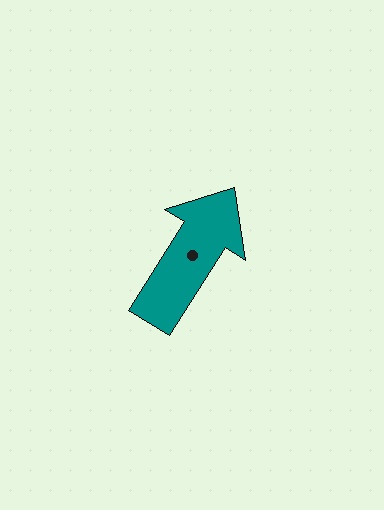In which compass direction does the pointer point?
Northeast.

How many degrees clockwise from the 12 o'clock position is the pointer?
Approximately 32 degrees.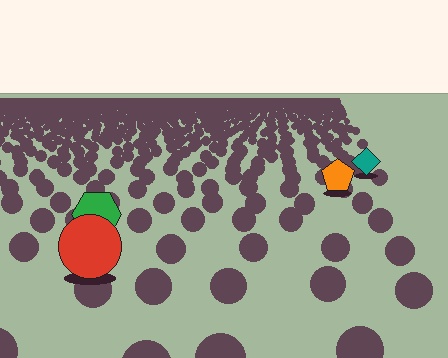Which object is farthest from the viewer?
The teal diamond is farthest from the viewer. It appears smaller and the ground texture around it is denser.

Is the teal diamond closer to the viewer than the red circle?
No. The red circle is closer — you can tell from the texture gradient: the ground texture is coarser near it.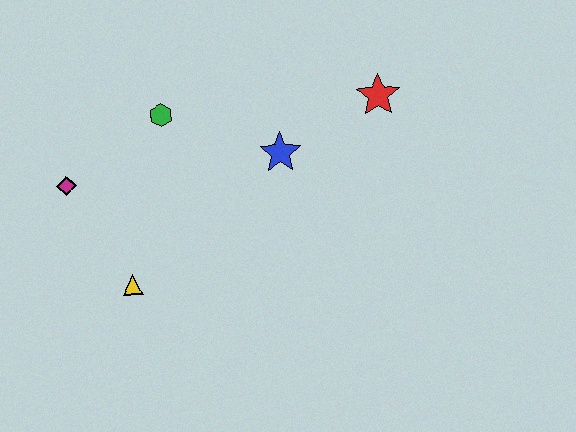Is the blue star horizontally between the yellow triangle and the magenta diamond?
No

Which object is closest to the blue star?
The red star is closest to the blue star.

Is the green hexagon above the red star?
No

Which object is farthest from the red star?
The magenta diamond is farthest from the red star.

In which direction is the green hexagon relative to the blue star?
The green hexagon is to the left of the blue star.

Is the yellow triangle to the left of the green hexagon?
Yes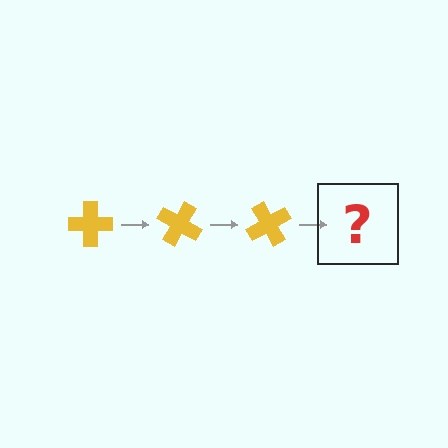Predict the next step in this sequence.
The next step is a yellow cross rotated 90 degrees.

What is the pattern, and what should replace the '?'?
The pattern is that the cross rotates 30 degrees each step. The '?' should be a yellow cross rotated 90 degrees.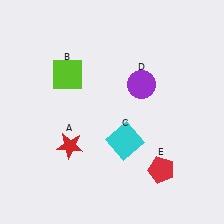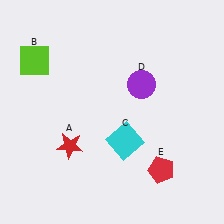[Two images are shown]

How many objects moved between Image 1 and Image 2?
1 object moved between the two images.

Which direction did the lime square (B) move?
The lime square (B) moved left.